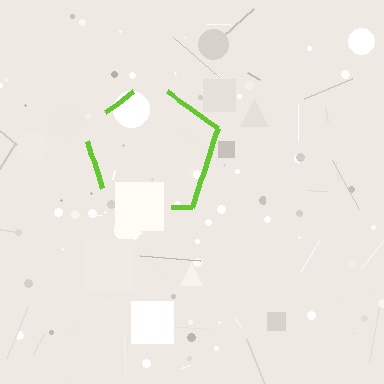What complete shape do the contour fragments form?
The contour fragments form a pentagon.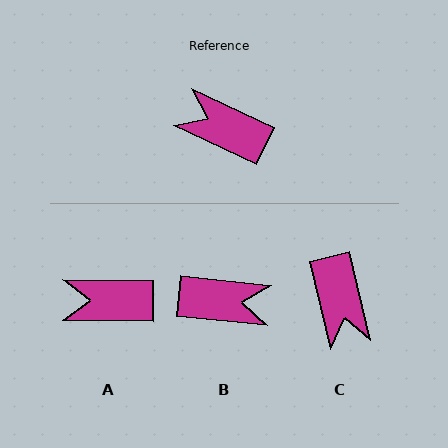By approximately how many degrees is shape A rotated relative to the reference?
Approximately 25 degrees counter-clockwise.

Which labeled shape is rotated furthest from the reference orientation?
B, about 161 degrees away.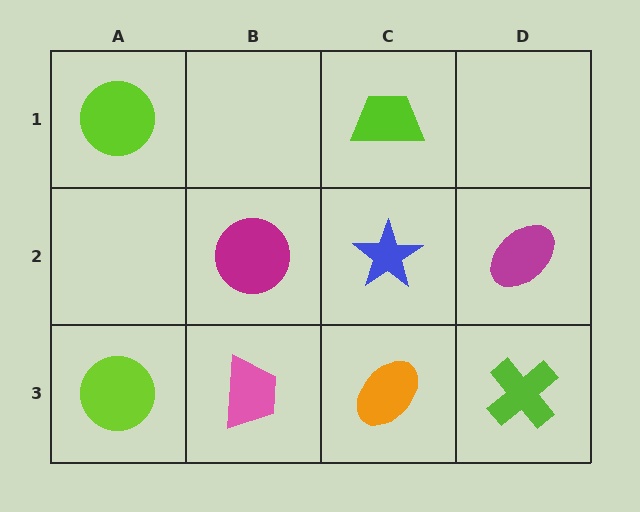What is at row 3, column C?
An orange ellipse.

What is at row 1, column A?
A lime circle.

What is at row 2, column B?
A magenta circle.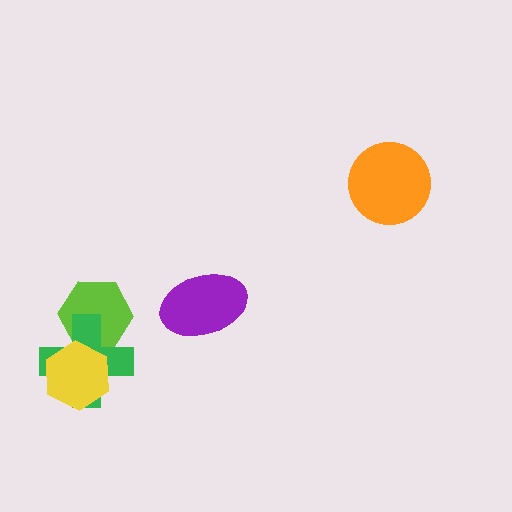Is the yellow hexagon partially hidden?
No, no other shape covers it.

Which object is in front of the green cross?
The yellow hexagon is in front of the green cross.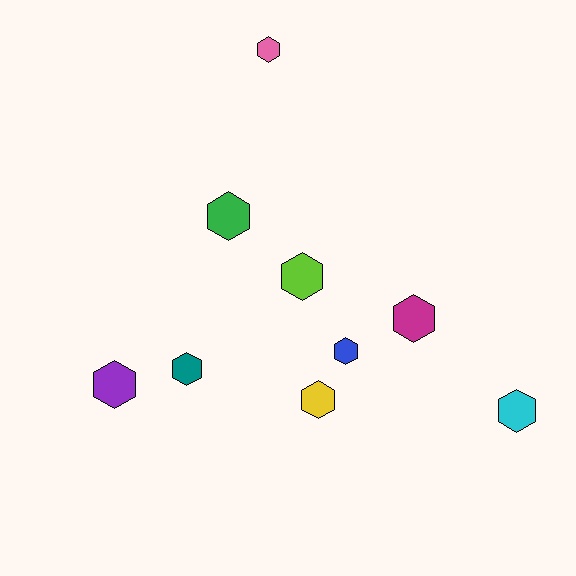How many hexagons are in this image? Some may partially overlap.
There are 9 hexagons.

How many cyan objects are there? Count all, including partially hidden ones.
There is 1 cyan object.